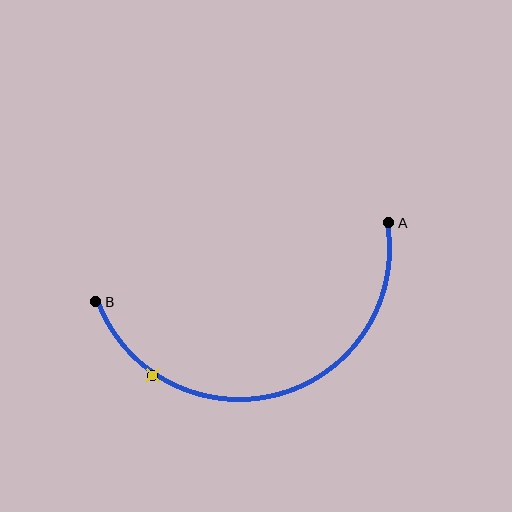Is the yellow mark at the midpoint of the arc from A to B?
No. The yellow mark lies on the arc but is closer to endpoint B. The arc midpoint would be at the point on the curve equidistant along the arc from both A and B.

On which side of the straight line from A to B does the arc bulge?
The arc bulges below the straight line connecting A and B.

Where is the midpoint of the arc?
The arc midpoint is the point on the curve farthest from the straight line joining A and B. It sits below that line.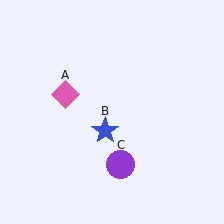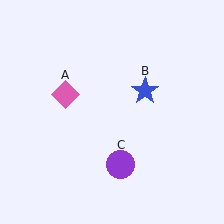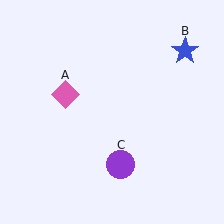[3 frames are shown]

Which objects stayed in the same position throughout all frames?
Pink diamond (object A) and purple circle (object C) remained stationary.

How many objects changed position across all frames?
1 object changed position: blue star (object B).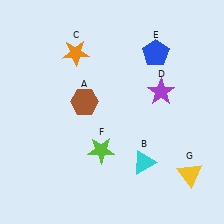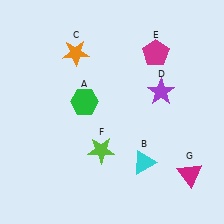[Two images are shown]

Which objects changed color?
A changed from brown to green. E changed from blue to magenta. G changed from yellow to magenta.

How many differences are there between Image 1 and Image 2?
There are 3 differences between the two images.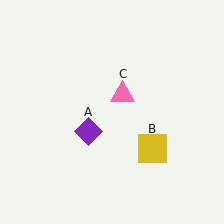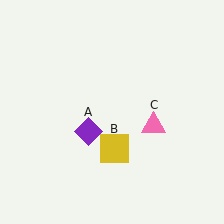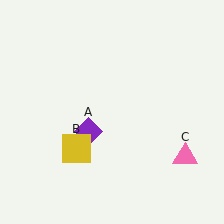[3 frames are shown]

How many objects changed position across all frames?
2 objects changed position: yellow square (object B), pink triangle (object C).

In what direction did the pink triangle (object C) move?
The pink triangle (object C) moved down and to the right.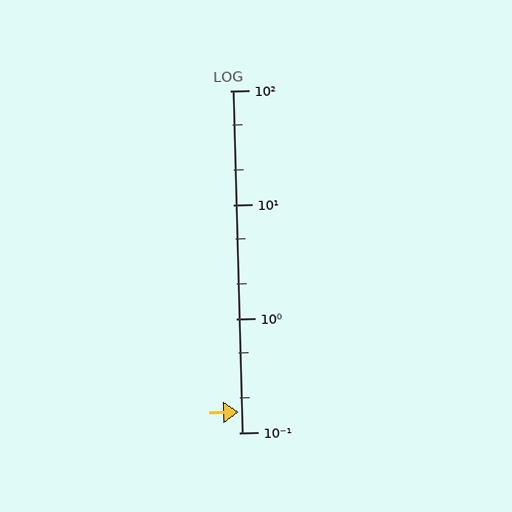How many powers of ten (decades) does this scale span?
The scale spans 3 decades, from 0.1 to 100.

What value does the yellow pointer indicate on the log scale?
The pointer indicates approximately 0.15.